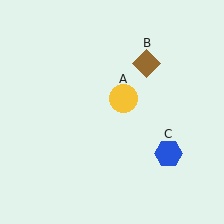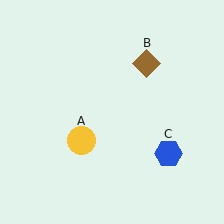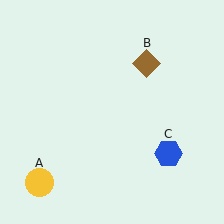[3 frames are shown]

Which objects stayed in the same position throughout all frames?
Brown diamond (object B) and blue hexagon (object C) remained stationary.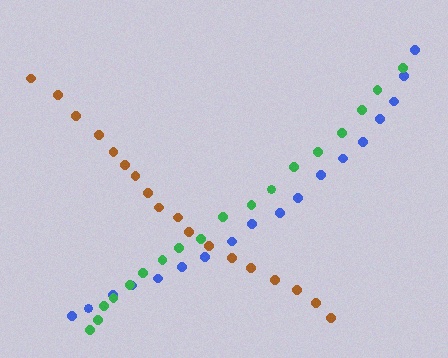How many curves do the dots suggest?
There are 3 distinct paths.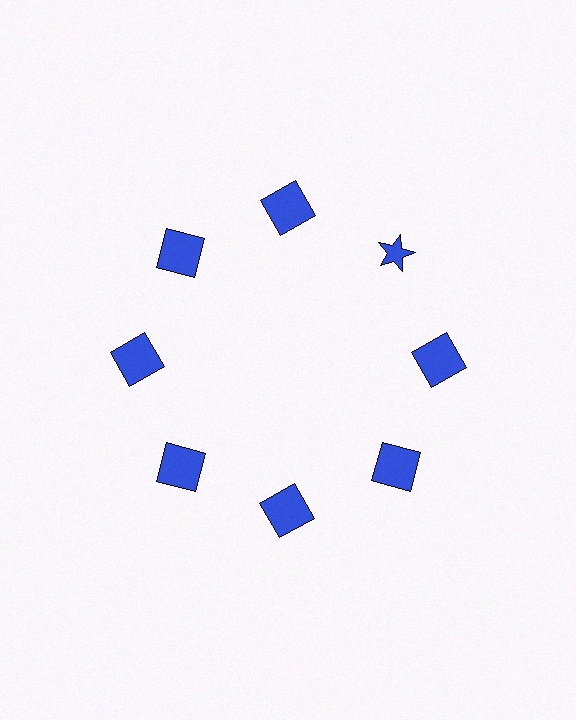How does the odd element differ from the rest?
It has a different shape: star instead of square.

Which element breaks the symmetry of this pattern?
The blue star at roughly the 2 o'clock position breaks the symmetry. All other shapes are blue squares.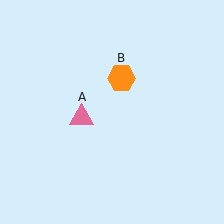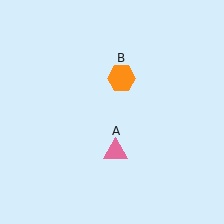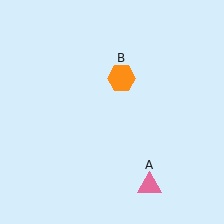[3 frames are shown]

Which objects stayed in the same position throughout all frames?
Orange hexagon (object B) remained stationary.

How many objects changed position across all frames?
1 object changed position: pink triangle (object A).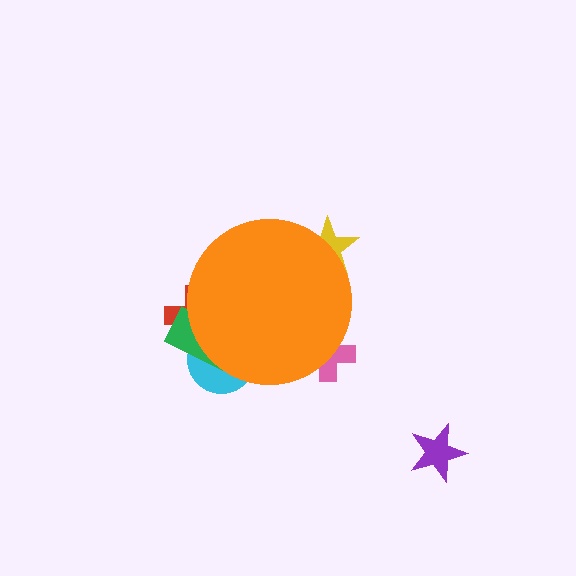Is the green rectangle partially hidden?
Yes, the green rectangle is partially hidden behind the orange circle.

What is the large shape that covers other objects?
An orange circle.